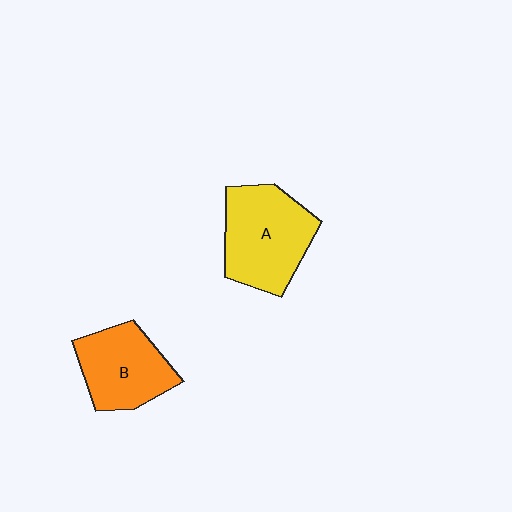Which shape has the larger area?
Shape A (yellow).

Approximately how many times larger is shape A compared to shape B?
Approximately 1.2 times.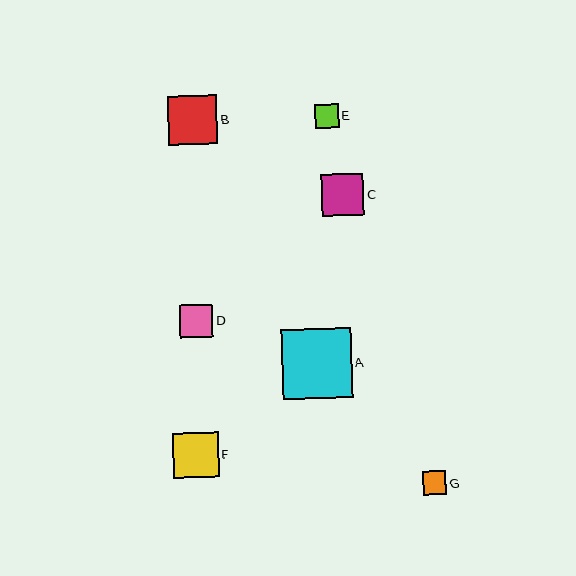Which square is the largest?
Square A is the largest with a size of approximately 69 pixels.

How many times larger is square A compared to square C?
Square A is approximately 1.7 times the size of square C.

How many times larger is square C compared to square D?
Square C is approximately 1.3 times the size of square D.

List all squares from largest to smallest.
From largest to smallest: A, B, F, C, D, E, G.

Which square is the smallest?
Square G is the smallest with a size of approximately 23 pixels.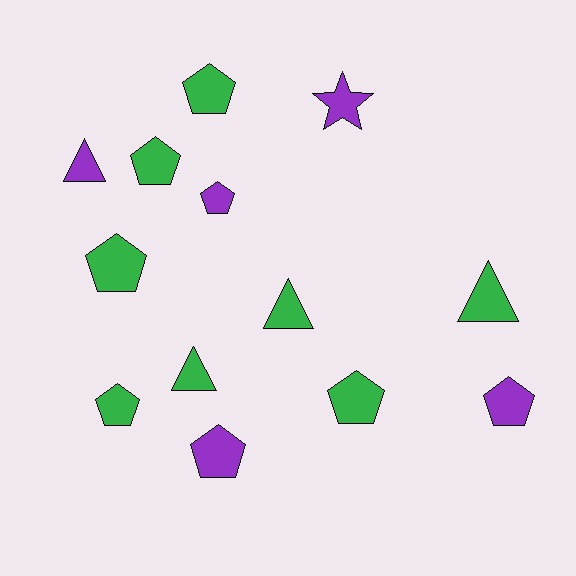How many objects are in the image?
There are 13 objects.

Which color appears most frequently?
Green, with 8 objects.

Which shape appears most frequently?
Pentagon, with 8 objects.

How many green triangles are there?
There are 3 green triangles.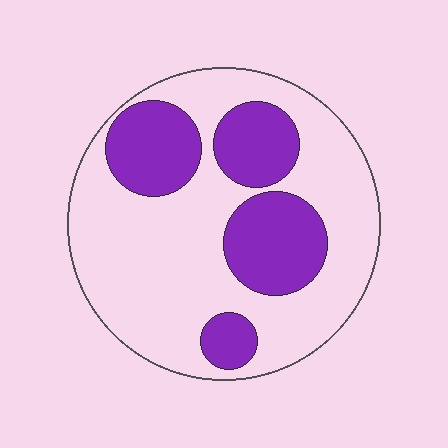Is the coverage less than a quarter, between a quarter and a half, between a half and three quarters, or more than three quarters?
Between a quarter and a half.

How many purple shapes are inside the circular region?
4.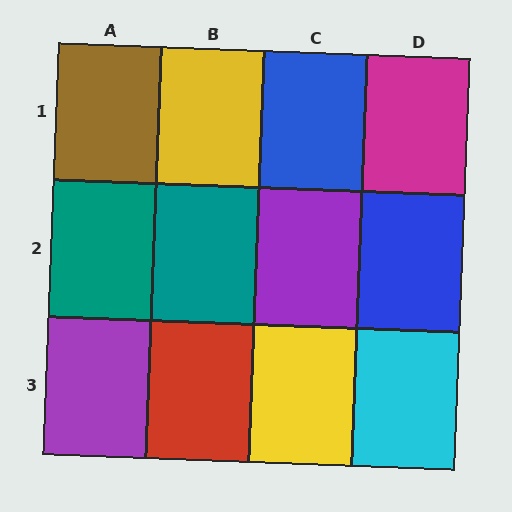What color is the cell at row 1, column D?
Magenta.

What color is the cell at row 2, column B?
Teal.